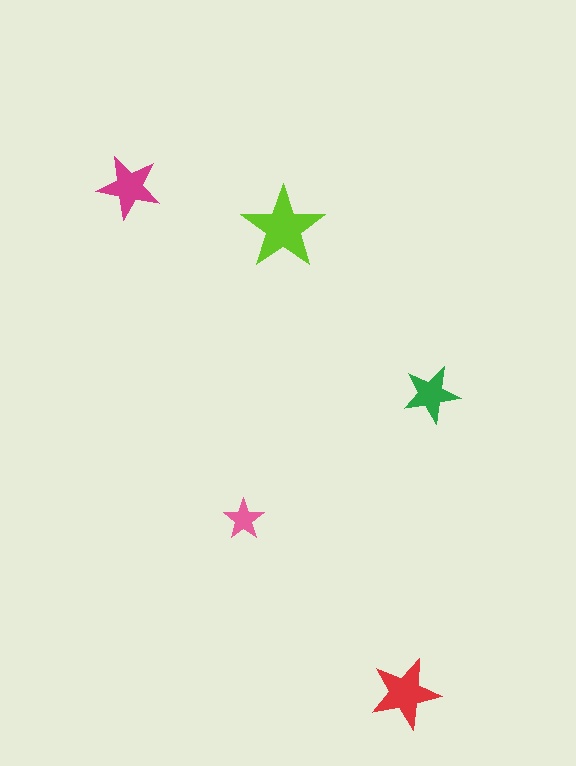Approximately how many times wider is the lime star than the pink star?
About 2 times wider.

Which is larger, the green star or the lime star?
The lime one.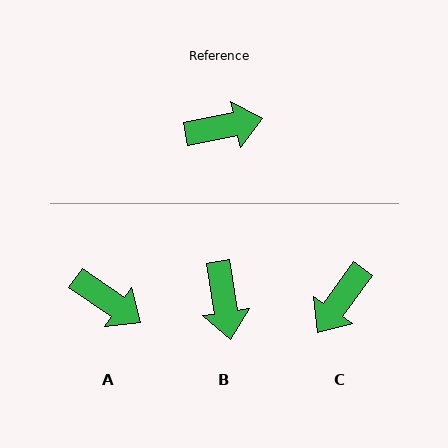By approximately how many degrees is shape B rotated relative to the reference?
Approximately 92 degrees clockwise.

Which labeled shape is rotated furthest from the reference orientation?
C, about 137 degrees away.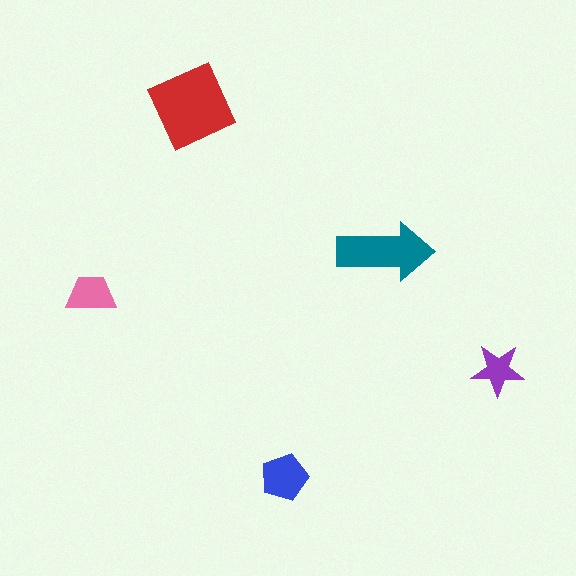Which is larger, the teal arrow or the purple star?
The teal arrow.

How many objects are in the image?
There are 5 objects in the image.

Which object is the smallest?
The purple star.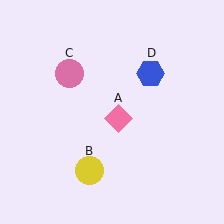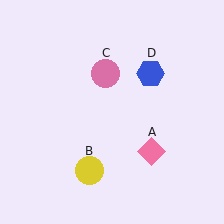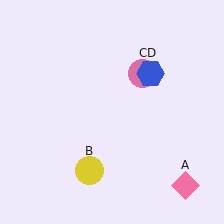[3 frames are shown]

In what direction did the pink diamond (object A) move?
The pink diamond (object A) moved down and to the right.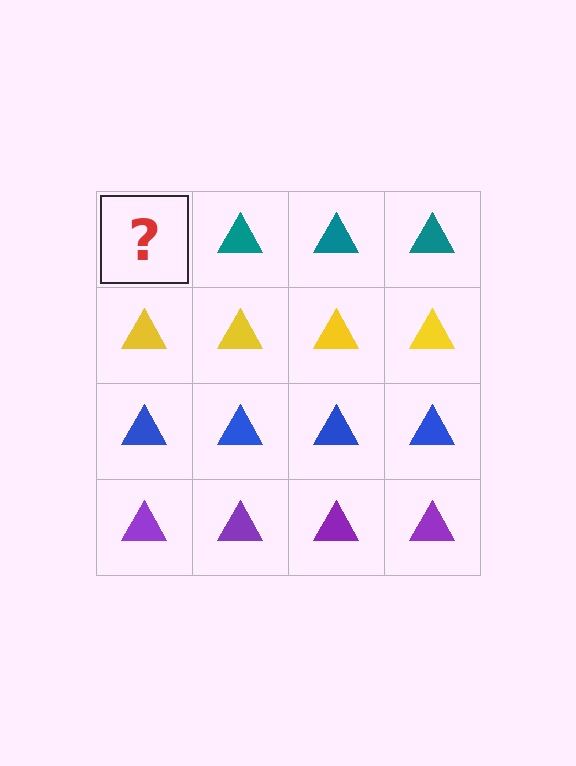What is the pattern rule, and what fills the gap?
The rule is that each row has a consistent color. The gap should be filled with a teal triangle.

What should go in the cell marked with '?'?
The missing cell should contain a teal triangle.